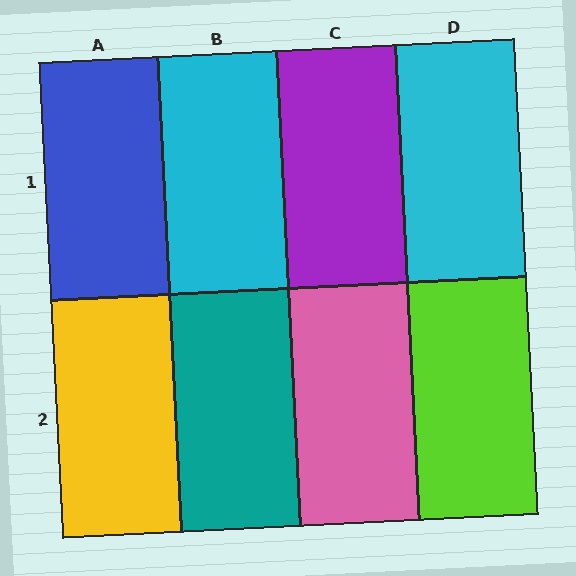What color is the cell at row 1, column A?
Blue.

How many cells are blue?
1 cell is blue.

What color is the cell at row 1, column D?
Cyan.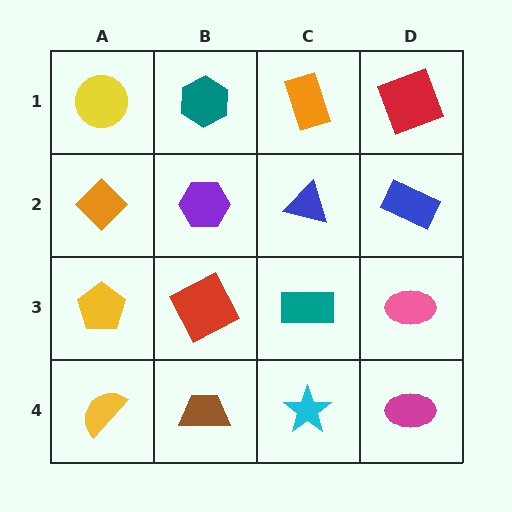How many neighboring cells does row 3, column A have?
3.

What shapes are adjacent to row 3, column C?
A blue triangle (row 2, column C), a cyan star (row 4, column C), a red square (row 3, column B), a pink ellipse (row 3, column D).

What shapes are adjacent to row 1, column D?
A blue rectangle (row 2, column D), an orange rectangle (row 1, column C).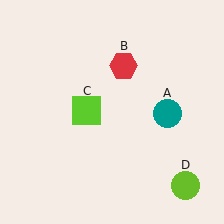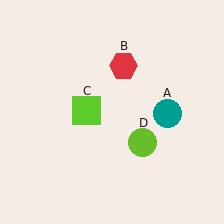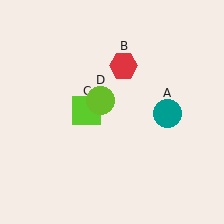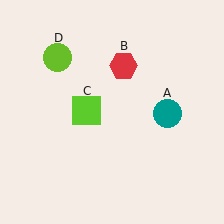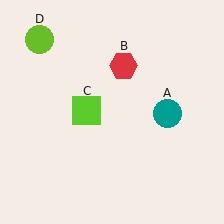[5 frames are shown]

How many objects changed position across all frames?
1 object changed position: lime circle (object D).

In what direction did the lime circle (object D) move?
The lime circle (object D) moved up and to the left.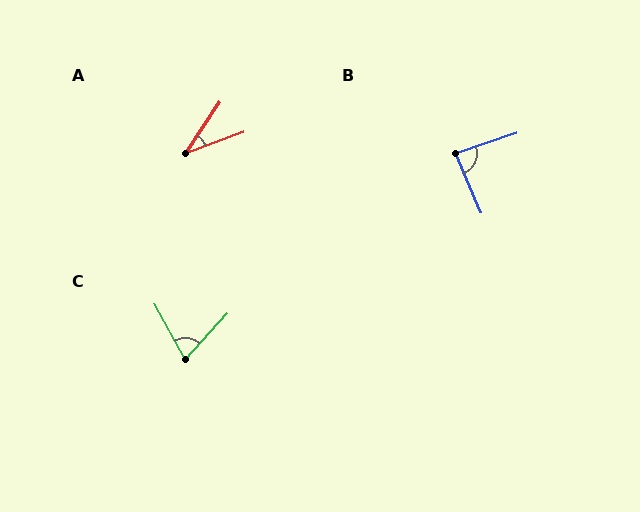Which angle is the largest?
B, at approximately 86 degrees.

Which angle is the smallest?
A, at approximately 36 degrees.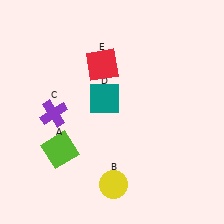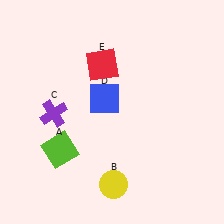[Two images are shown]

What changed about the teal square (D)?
In Image 1, D is teal. In Image 2, it changed to blue.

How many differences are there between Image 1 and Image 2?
There is 1 difference between the two images.